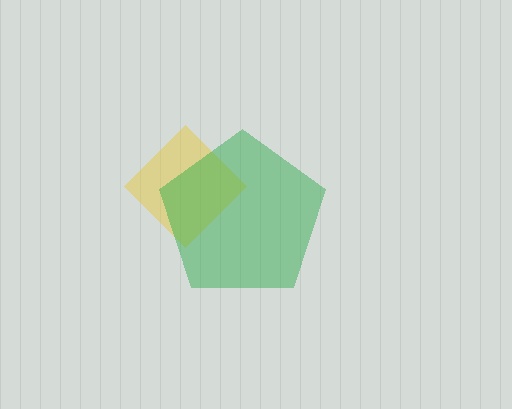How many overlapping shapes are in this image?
There are 2 overlapping shapes in the image.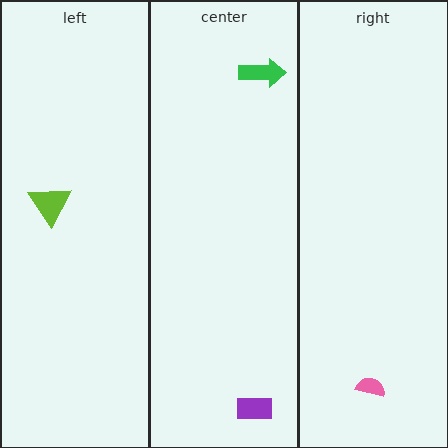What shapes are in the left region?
The lime triangle.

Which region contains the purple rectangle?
The center region.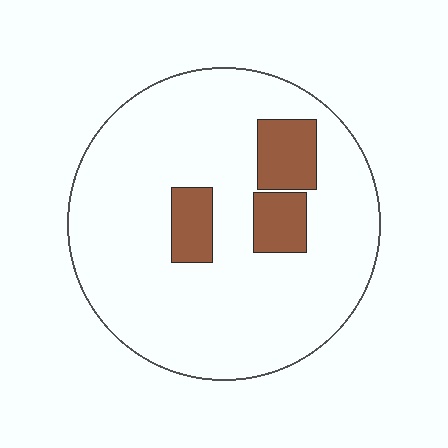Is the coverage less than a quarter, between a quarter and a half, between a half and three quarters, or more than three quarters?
Less than a quarter.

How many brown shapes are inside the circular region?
3.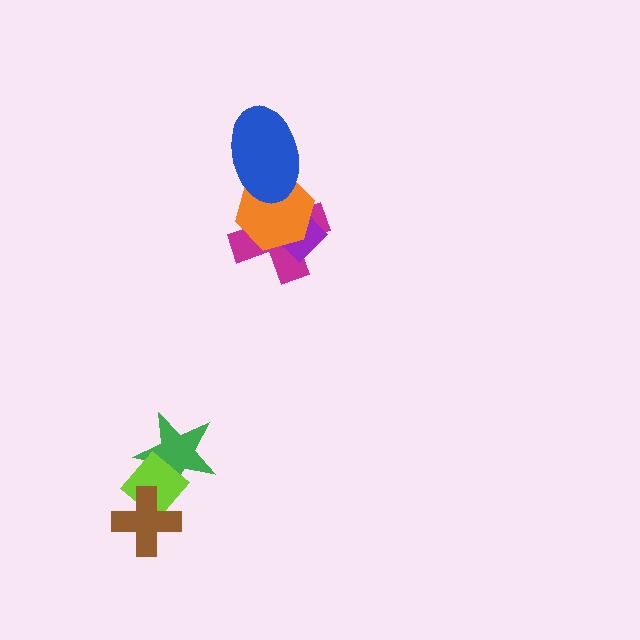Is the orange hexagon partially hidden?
Yes, it is partially covered by another shape.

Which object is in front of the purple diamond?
The orange hexagon is in front of the purple diamond.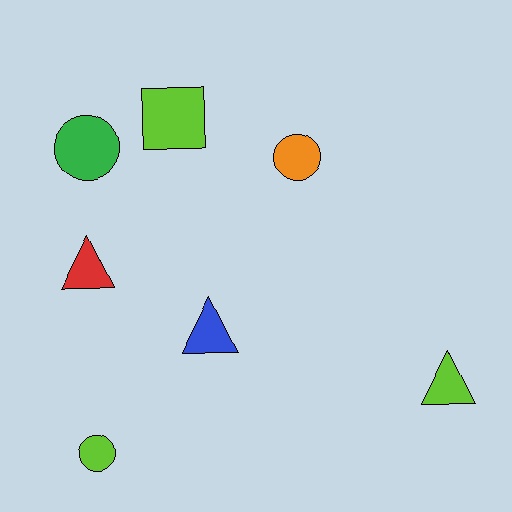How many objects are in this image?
There are 7 objects.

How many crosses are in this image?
There are no crosses.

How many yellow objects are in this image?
There are no yellow objects.